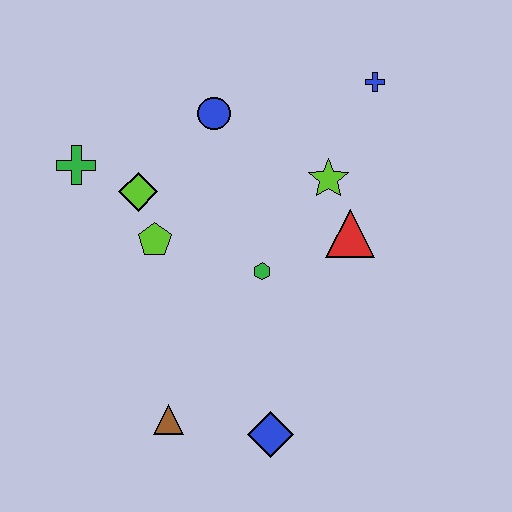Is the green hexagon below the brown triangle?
No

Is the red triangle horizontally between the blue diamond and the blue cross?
Yes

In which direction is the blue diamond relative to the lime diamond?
The blue diamond is below the lime diamond.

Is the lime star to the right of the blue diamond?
Yes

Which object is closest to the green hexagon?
The red triangle is closest to the green hexagon.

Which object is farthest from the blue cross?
The brown triangle is farthest from the blue cross.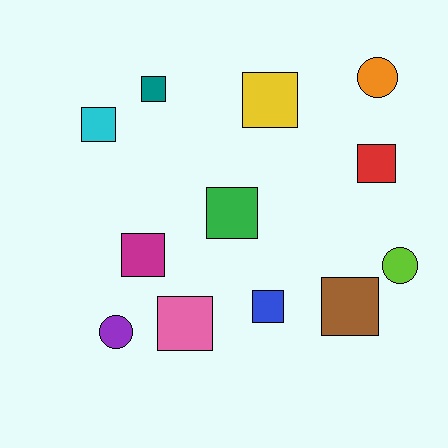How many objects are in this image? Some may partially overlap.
There are 12 objects.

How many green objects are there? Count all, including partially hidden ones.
There is 1 green object.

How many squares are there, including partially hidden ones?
There are 9 squares.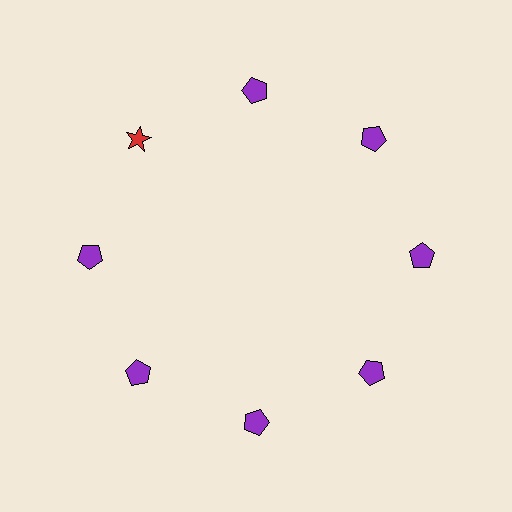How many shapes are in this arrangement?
There are 8 shapes arranged in a ring pattern.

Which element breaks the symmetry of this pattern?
The red star at roughly the 10 o'clock position breaks the symmetry. All other shapes are purple pentagons.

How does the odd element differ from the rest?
It differs in both color (red instead of purple) and shape (star instead of pentagon).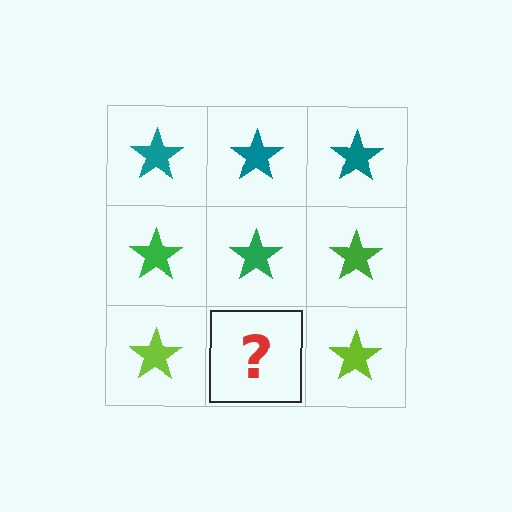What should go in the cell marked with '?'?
The missing cell should contain a lime star.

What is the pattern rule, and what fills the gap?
The rule is that each row has a consistent color. The gap should be filled with a lime star.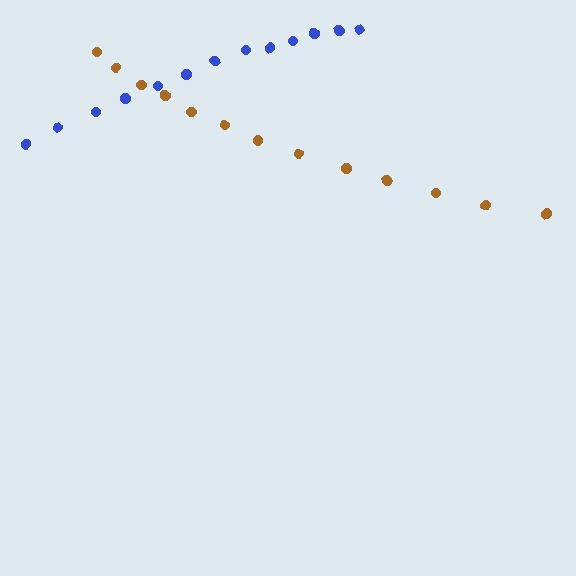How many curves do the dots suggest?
There are 2 distinct paths.